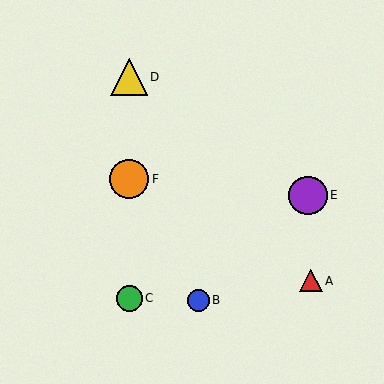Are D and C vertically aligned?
Yes, both are at x≈129.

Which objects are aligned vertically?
Objects C, D, F are aligned vertically.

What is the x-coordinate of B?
Object B is at x≈198.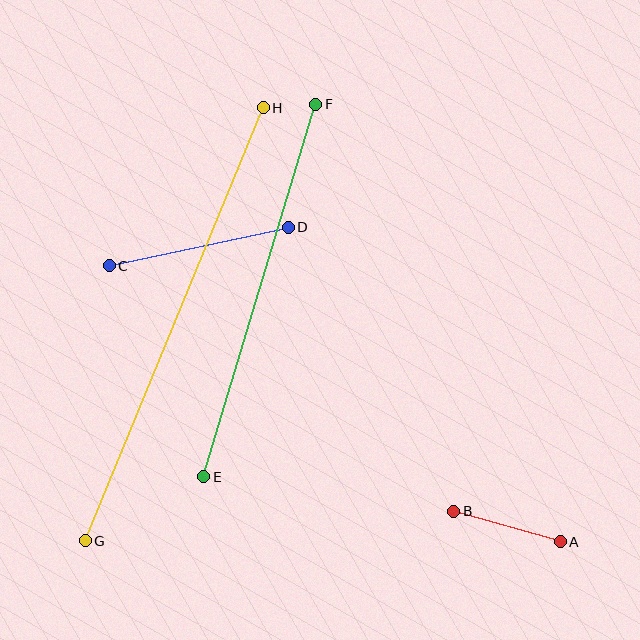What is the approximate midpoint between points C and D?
The midpoint is at approximately (199, 246) pixels.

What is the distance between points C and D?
The distance is approximately 183 pixels.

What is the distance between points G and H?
The distance is approximately 468 pixels.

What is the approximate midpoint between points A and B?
The midpoint is at approximately (507, 527) pixels.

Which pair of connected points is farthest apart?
Points G and H are farthest apart.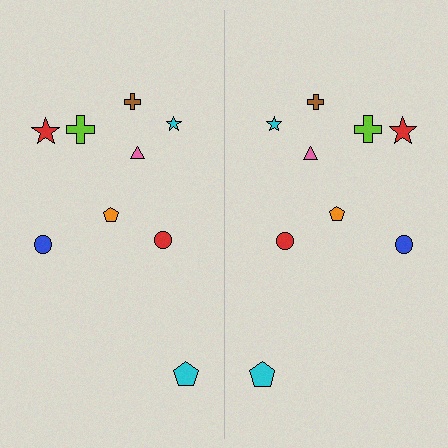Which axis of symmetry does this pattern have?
The pattern has a vertical axis of symmetry running through the center of the image.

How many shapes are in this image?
There are 18 shapes in this image.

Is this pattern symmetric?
Yes, this pattern has bilateral (reflection) symmetry.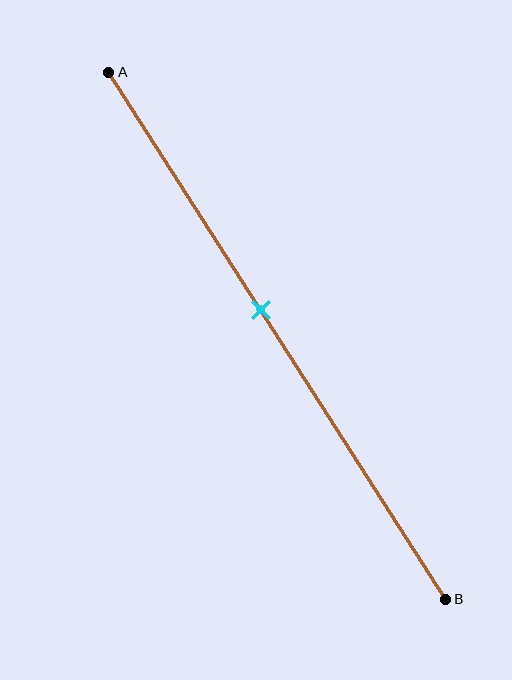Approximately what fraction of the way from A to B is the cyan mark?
The cyan mark is approximately 45% of the way from A to B.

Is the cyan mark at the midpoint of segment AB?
No, the mark is at about 45% from A, not at the 50% midpoint.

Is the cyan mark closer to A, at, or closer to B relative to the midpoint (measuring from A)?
The cyan mark is closer to point A than the midpoint of segment AB.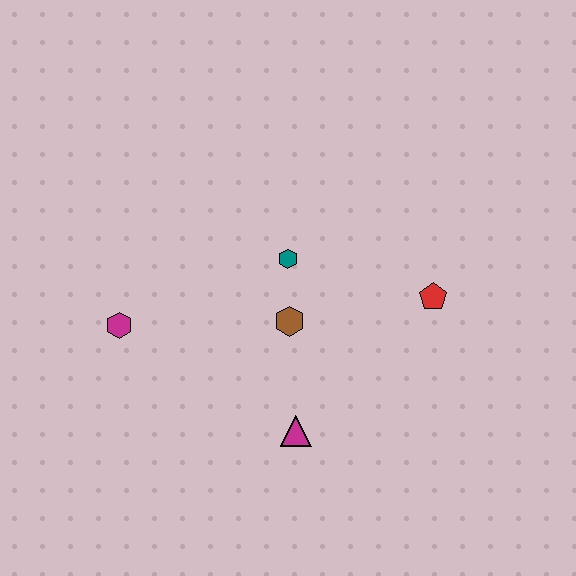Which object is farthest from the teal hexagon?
The magenta hexagon is farthest from the teal hexagon.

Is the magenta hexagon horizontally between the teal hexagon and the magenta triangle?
No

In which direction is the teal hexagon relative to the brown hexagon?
The teal hexagon is above the brown hexagon.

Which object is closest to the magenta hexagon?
The brown hexagon is closest to the magenta hexagon.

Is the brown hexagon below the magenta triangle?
No